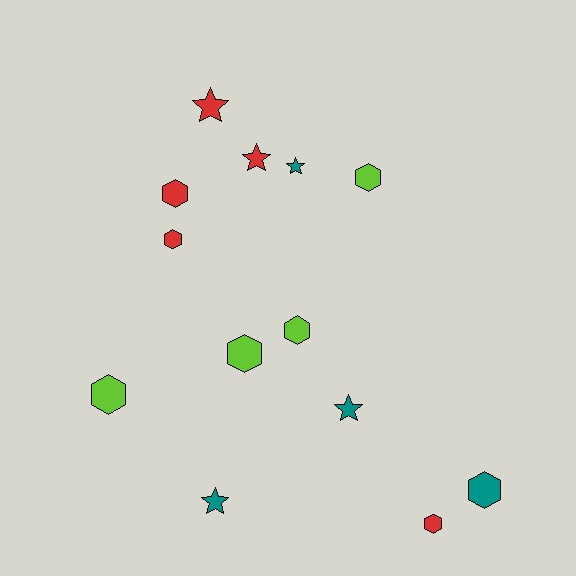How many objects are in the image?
There are 13 objects.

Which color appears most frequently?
Red, with 5 objects.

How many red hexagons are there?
There are 3 red hexagons.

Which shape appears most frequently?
Hexagon, with 8 objects.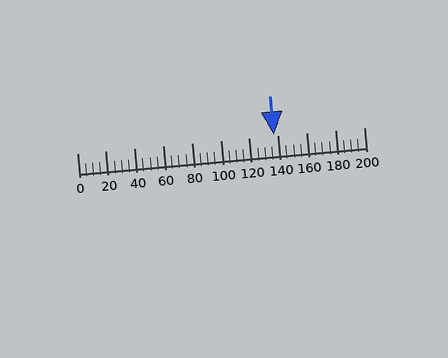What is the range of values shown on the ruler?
The ruler shows values from 0 to 200.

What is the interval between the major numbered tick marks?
The major tick marks are spaced 20 units apart.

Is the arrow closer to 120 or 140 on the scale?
The arrow is closer to 140.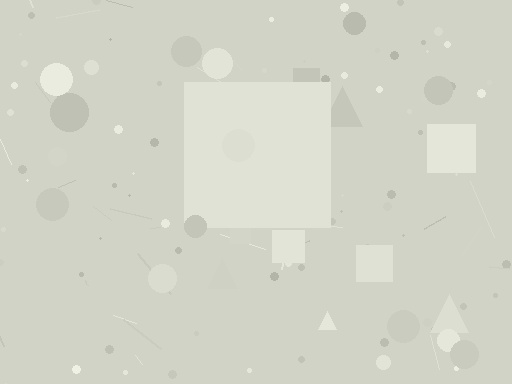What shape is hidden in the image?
A square is hidden in the image.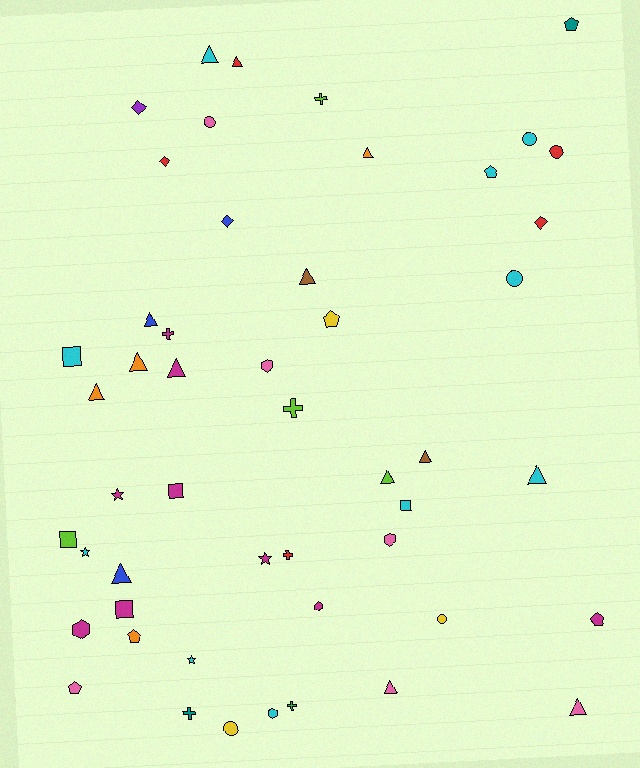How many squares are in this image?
There are 5 squares.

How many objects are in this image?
There are 50 objects.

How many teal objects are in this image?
There are 2 teal objects.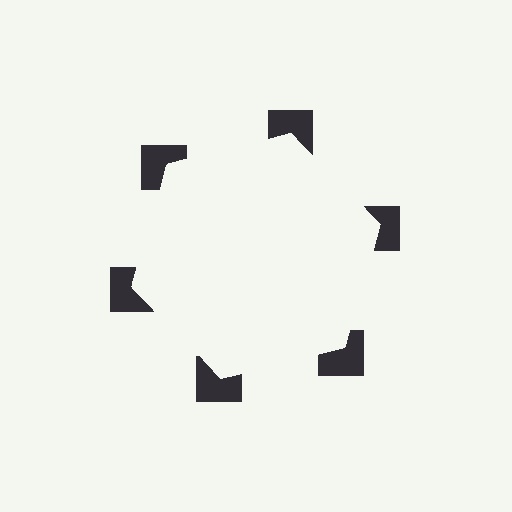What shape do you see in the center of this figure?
An illusory hexagon — its edges are inferred from the aligned wedge cuts in the notched squares, not physically drawn.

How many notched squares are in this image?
There are 6 — one at each vertex of the illusory hexagon.